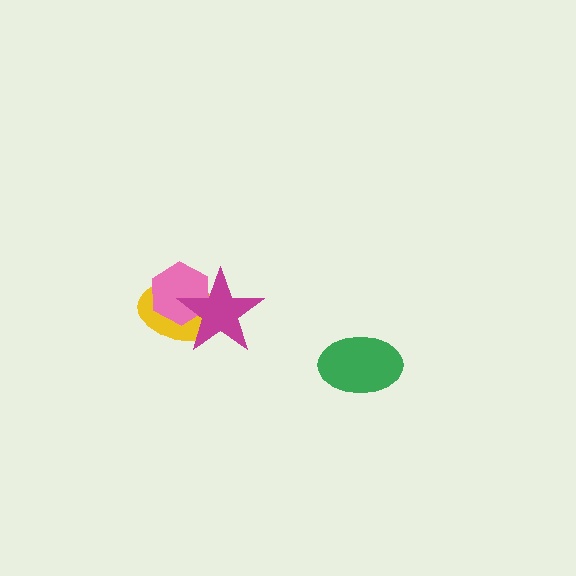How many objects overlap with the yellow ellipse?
2 objects overlap with the yellow ellipse.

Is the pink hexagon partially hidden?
Yes, it is partially covered by another shape.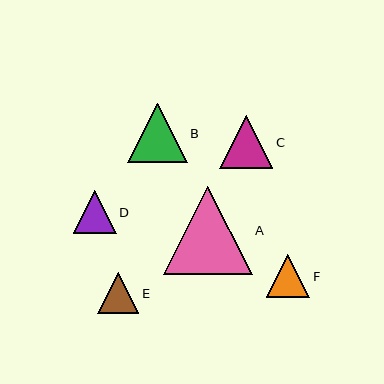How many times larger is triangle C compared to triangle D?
Triangle C is approximately 1.2 times the size of triangle D.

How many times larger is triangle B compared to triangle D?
Triangle B is approximately 1.4 times the size of triangle D.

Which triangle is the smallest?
Triangle E is the smallest with a size of approximately 41 pixels.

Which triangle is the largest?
Triangle A is the largest with a size of approximately 89 pixels.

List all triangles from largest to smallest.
From largest to smallest: A, B, C, F, D, E.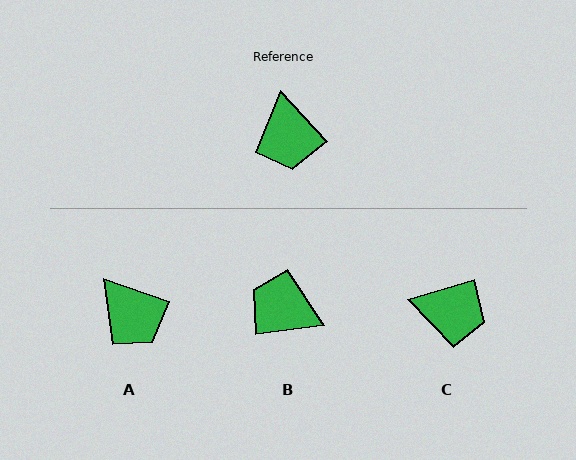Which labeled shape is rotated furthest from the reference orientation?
B, about 125 degrees away.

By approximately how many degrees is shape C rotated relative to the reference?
Approximately 65 degrees counter-clockwise.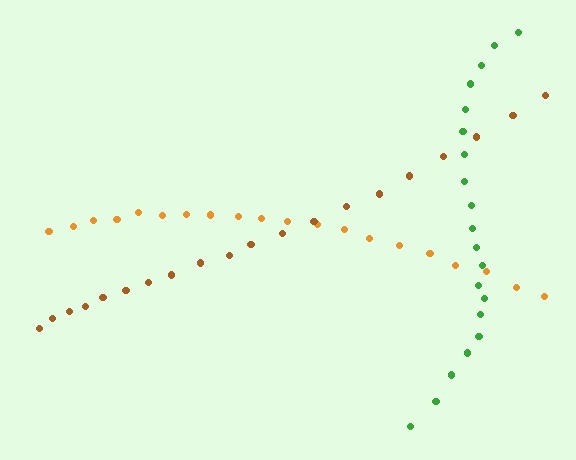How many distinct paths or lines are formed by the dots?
There are 3 distinct paths.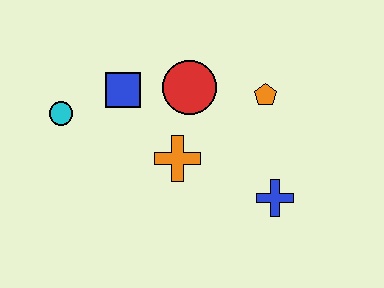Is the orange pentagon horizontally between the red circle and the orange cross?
No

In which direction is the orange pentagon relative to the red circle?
The orange pentagon is to the right of the red circle.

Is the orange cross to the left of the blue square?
No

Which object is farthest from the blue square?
The blue cross is farthest from the blue square.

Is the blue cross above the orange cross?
No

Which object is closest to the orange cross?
The red circle is closest to the orange cross.